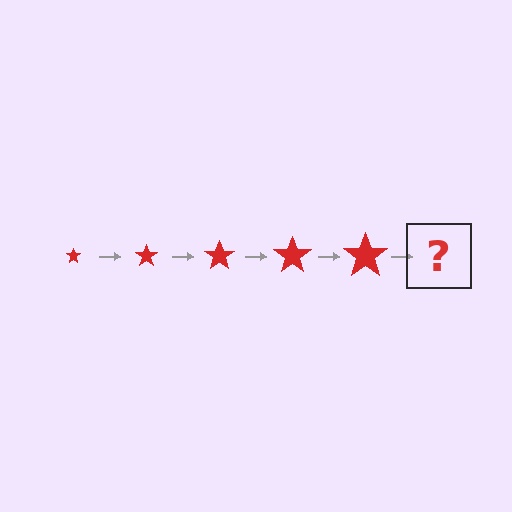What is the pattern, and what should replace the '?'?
The pattern is that the star gets progressively larger each step. The '?' should be a red star, larger than the previous one.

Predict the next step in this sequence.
The next step is a red star, larger than the previous one.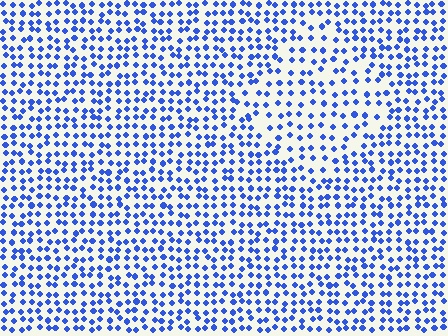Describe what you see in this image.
The image contains small blue elements arranged at two different densities. A diamond-shaped region is visible where the elements are less densely packed than the surrounding area.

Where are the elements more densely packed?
The elements are more densely packed outside the diamond boundary.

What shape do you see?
I see a diamond.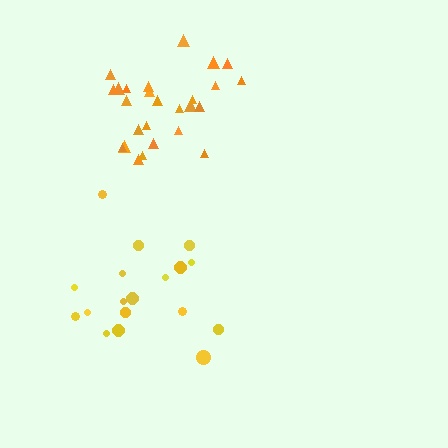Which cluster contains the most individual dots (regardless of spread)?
Orange (26).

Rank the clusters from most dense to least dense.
orange, yellow.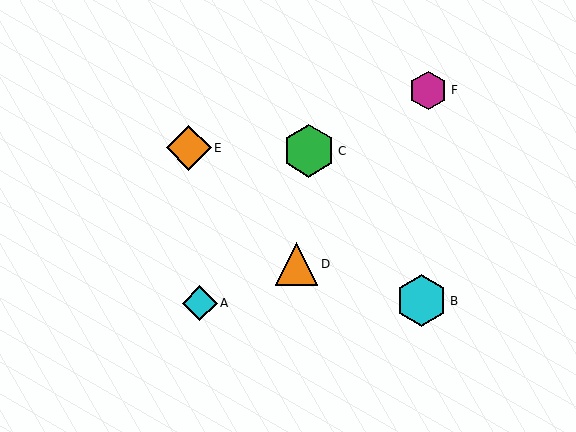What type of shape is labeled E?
Shape E is an orange diamond.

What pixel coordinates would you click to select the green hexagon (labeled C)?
Click at (309, 151) to select the green hexagon C.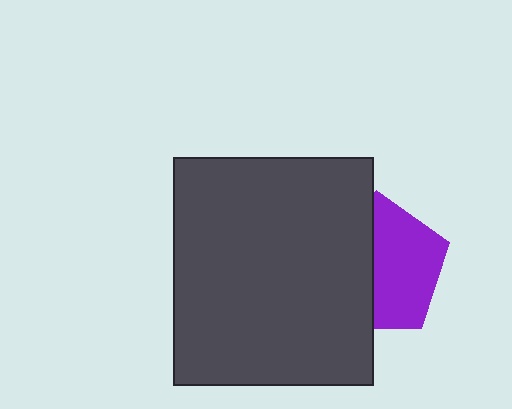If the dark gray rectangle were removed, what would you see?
You would see the complete purple pentagon.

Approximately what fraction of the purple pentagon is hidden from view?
Roughly 47% of the purple pentagon is hidden behind the dark gray rectangle.